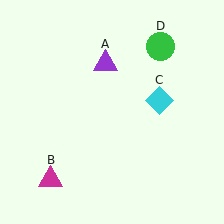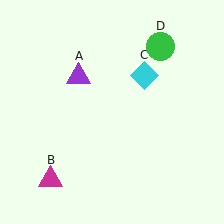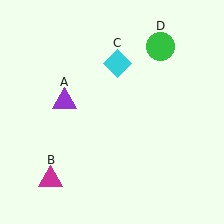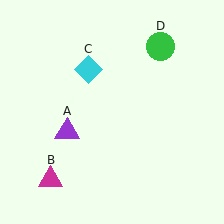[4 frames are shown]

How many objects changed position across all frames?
2 objects changed position: purple triangle (object A), cyan diamond (object C).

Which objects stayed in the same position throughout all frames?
Magenta triangle (object B) and green circle (object D) remained stationary.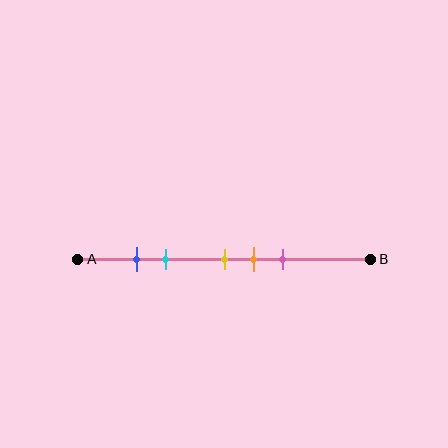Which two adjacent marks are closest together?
The blue and cyan marks are the closest adjacent pair.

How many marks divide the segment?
There are 5 marks dividing the segment.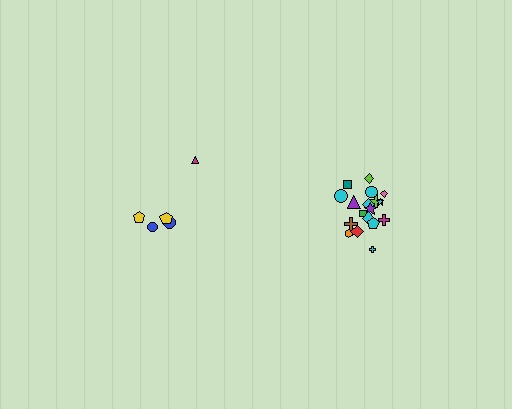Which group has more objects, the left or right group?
The right group.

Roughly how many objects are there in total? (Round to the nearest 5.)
Roughly 25 objects in total.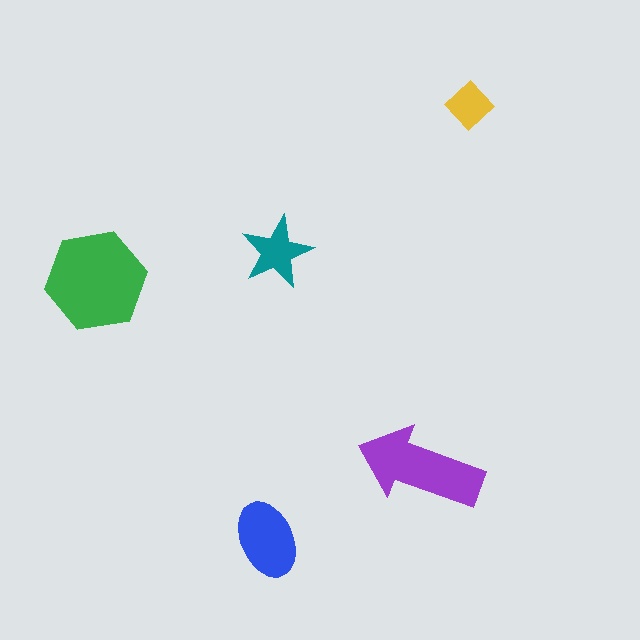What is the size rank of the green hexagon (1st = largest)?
1st.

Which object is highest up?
The yellow diamond is topmost.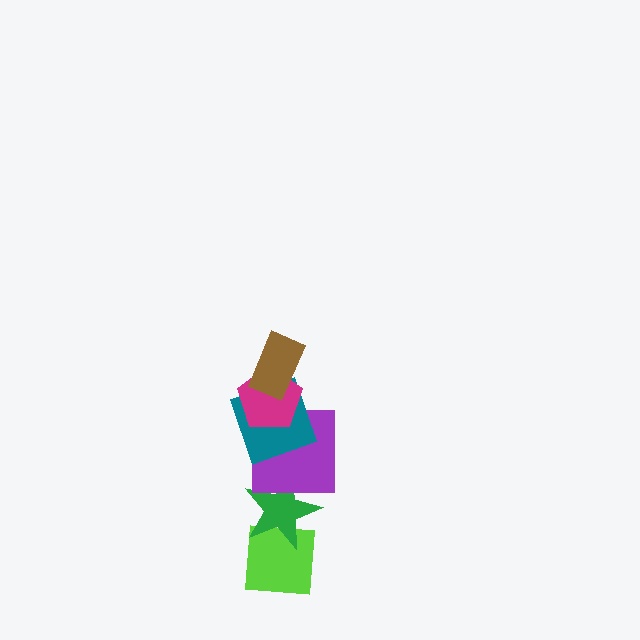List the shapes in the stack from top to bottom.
From top to bottom: the brown rectangle, the magenta pentagon, the teal square, the purple square, the green star, the lime square.